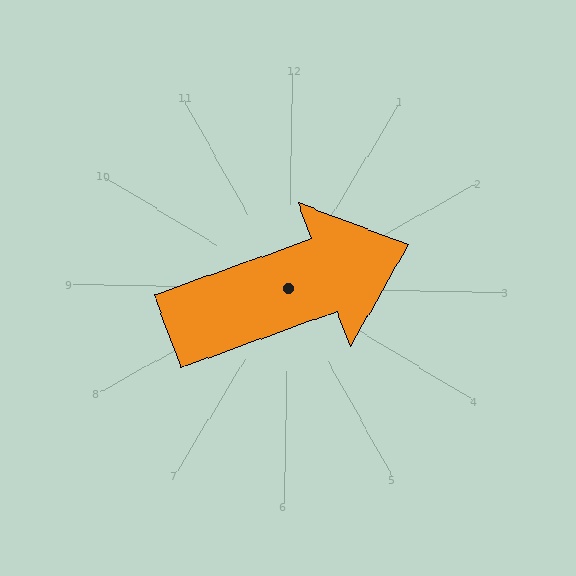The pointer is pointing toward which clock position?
Roughly 2 o'clock.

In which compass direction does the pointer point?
East.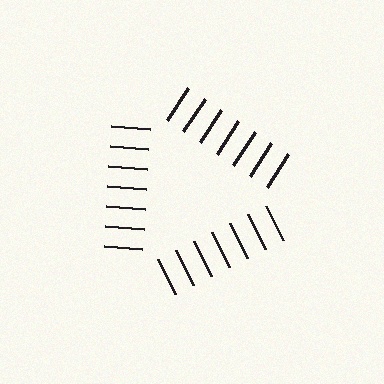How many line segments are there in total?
21 — 7 along each of the 3 edges.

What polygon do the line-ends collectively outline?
An illusory triangle — the line segments terminate on its edges but no continuous stroke is drawn.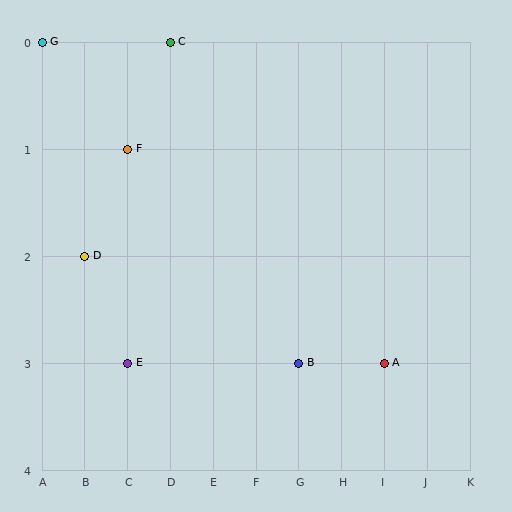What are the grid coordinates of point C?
Point C is at grid coordinates (D, 0).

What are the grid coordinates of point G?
Point G is at grid coordinates (A, 0).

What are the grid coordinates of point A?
Point A is at grid coordinates (I, 3).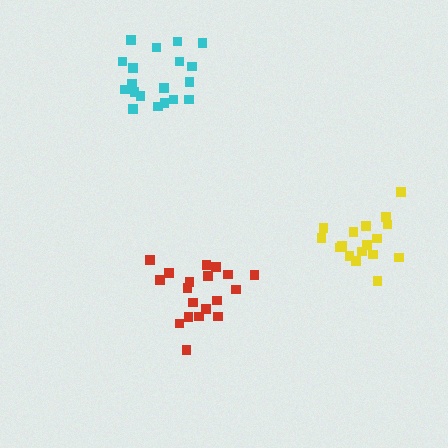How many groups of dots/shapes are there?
There are 3 groups.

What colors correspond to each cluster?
The clusters are colored: red, cyan, yellow.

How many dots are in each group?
Group 1: 19 dots, Group 2: 19 dots, Group 3: 18 dots (56 total).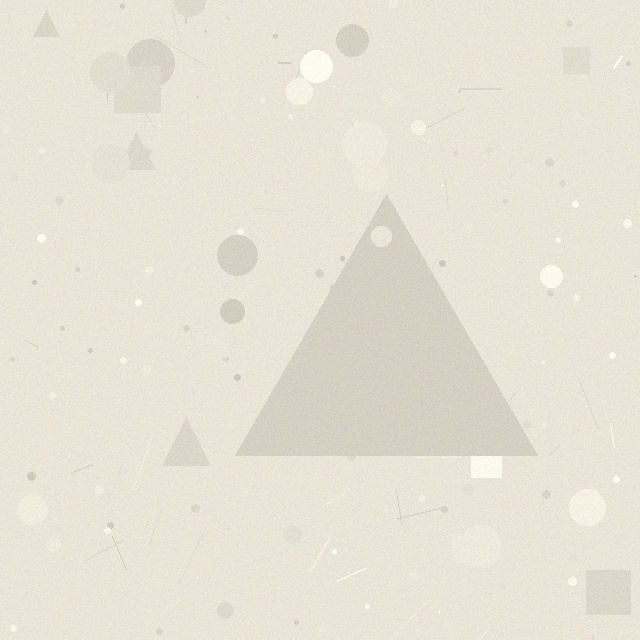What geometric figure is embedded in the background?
A triangle is embedded in the background.